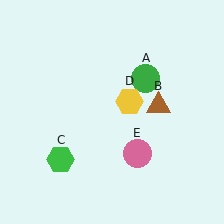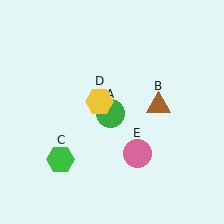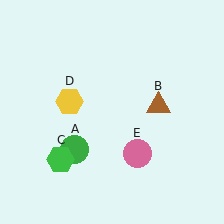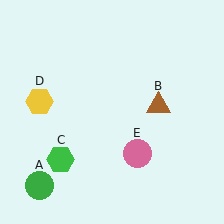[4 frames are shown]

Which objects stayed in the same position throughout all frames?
Brown triangle (object B) and green hexagon (object C) and pink circle (object E) remained stationary.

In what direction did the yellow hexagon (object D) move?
The yellow hexagon (object D) moved left.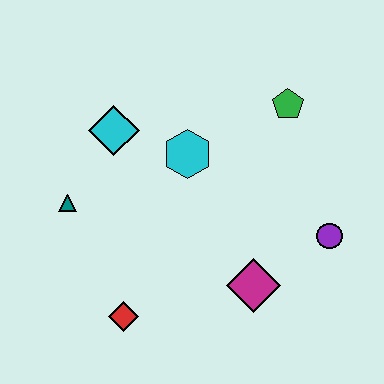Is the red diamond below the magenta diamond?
Yes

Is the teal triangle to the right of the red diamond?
No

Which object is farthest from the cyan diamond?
The purple circle is farthest from the cyan diamond.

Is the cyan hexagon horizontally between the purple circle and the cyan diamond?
Yes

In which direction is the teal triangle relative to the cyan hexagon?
The teal triangle is to the left of the cyan hexagon.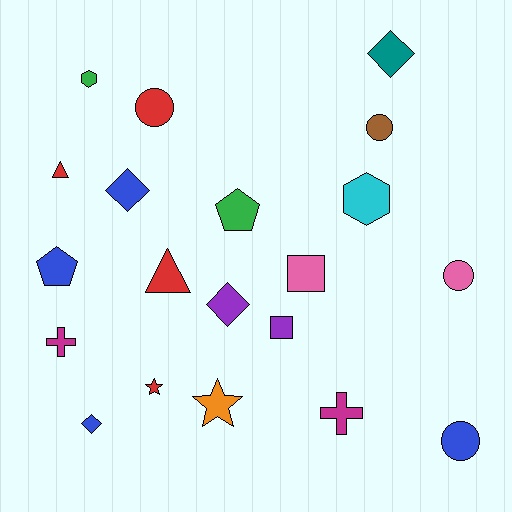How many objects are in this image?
There are 20 objects.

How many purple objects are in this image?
There are 2 purple objects.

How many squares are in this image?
There are 2 squares.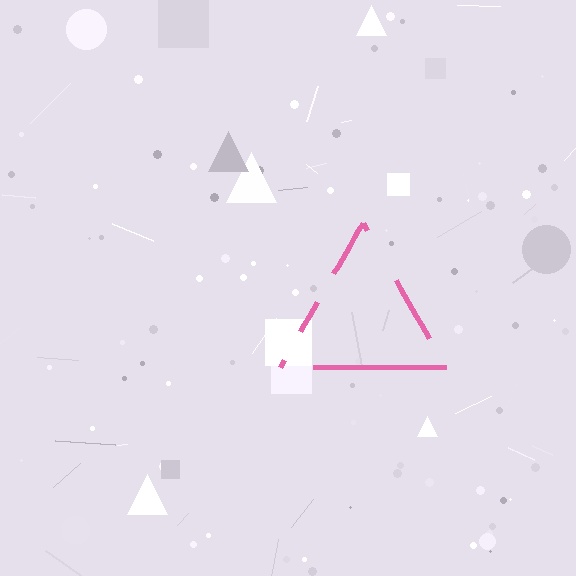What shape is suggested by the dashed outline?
The dashed outline suggests a triangle.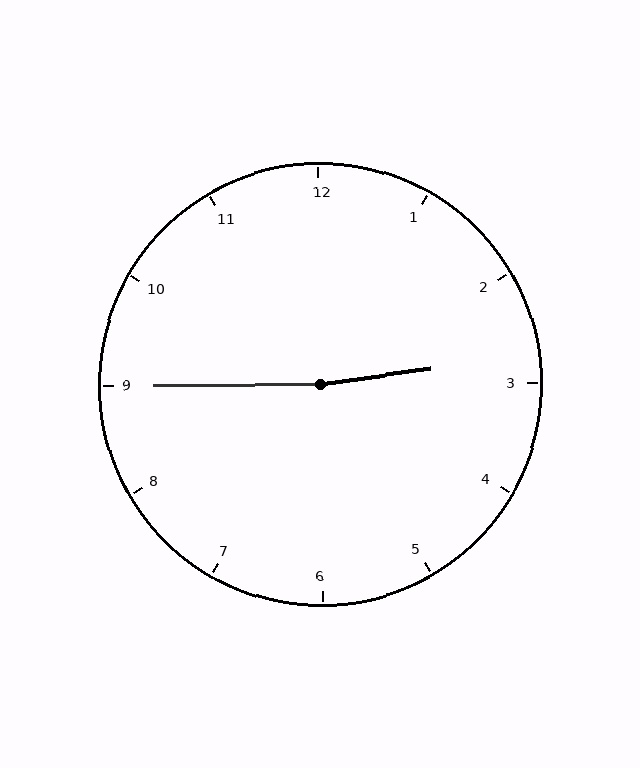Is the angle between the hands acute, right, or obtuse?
It is obtuse.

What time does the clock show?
2:45.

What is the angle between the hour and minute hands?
Approximately 172 degrees.